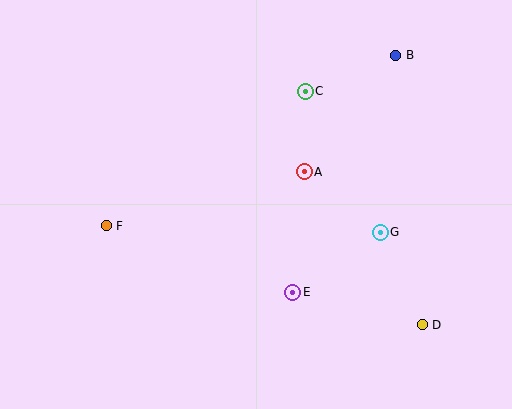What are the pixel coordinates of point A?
Point A is at (304, 172).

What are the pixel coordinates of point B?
Point B is at (396, 55).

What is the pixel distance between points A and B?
The distance between A and B is 148 pixels.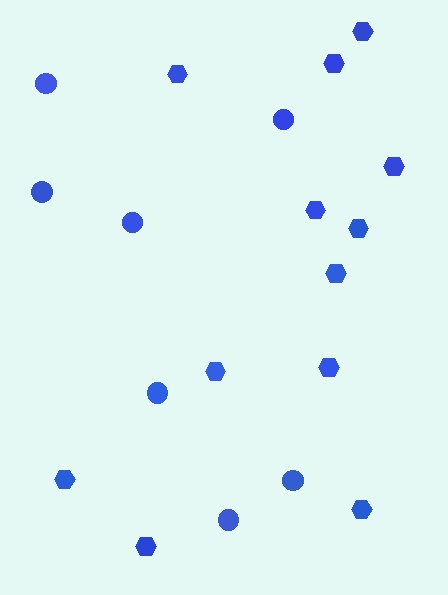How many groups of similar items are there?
There are 2 groups: one group of circles (7) and one group of hexagons (12).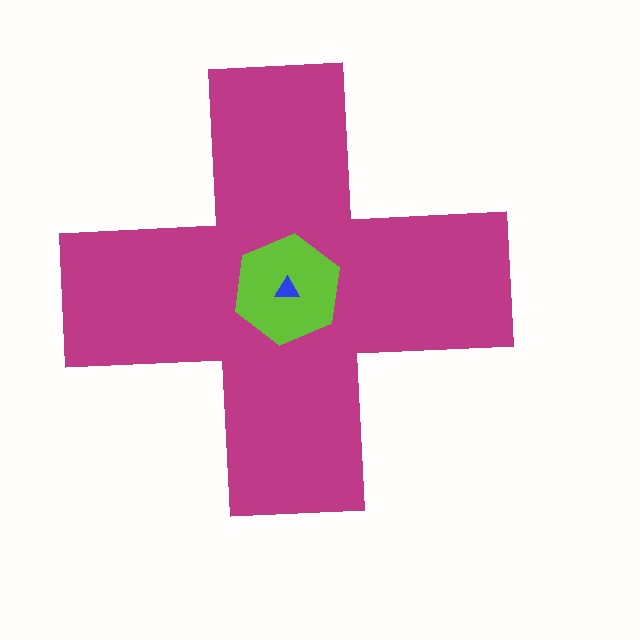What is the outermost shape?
The magenta cross.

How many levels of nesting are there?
3.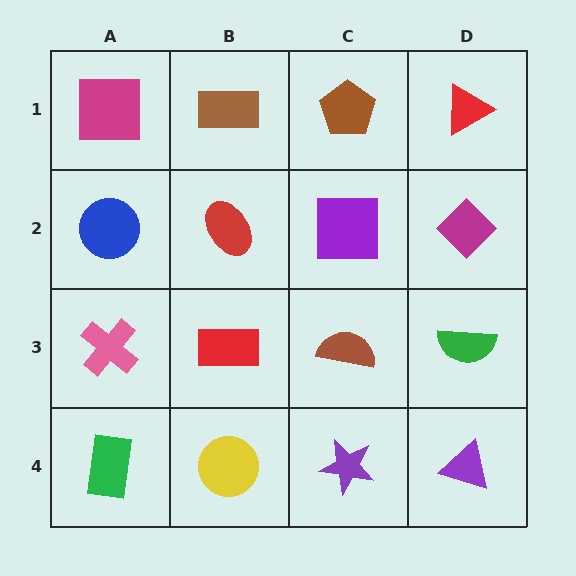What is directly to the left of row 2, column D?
A purple square.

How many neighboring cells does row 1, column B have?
3.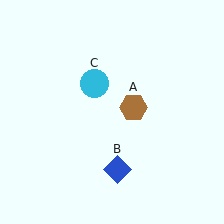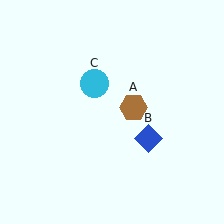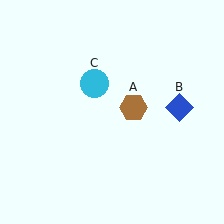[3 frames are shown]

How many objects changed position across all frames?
1 object changed position: blue diamond (object B).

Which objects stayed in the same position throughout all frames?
Brown hexagon (object A) and cyan circle (object C) remained stationary.